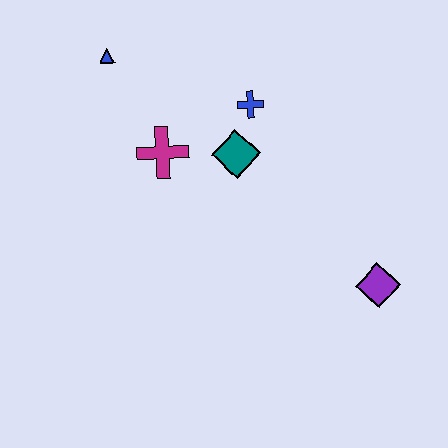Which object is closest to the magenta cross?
The teal diamond is closest to the magenta cross.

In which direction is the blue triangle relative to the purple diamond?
The blue triangle is to the left of the purple diamond.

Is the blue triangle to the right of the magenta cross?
No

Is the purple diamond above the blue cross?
No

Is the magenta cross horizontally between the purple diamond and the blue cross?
No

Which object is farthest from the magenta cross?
The purple diamond is farthest from the magenta cross.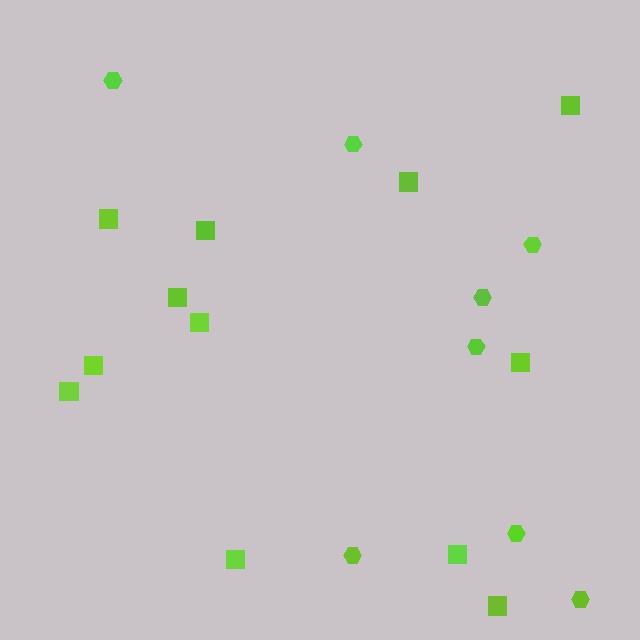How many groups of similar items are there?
There are 2 groups: one group of hexagons (8) and one group of squares (12).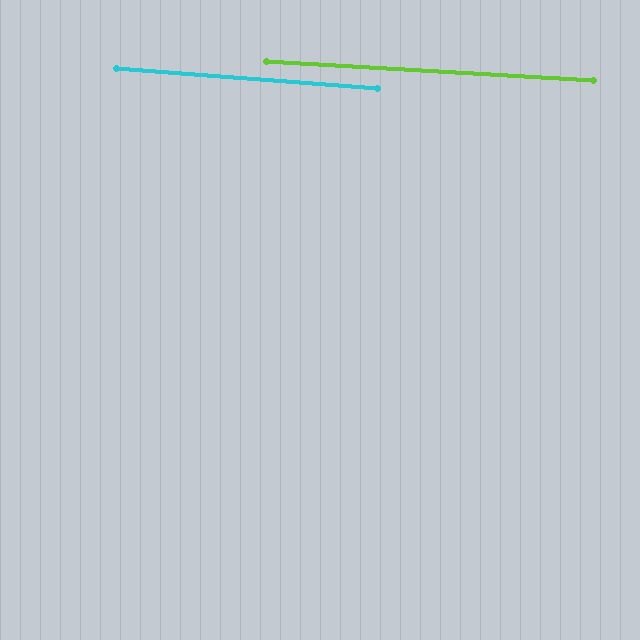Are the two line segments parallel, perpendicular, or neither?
Parallel — their directions differ by only 1.0°.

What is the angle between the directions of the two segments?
Approximately 1 degree.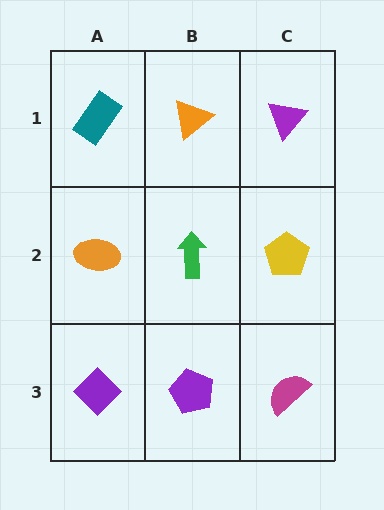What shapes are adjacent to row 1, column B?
A green arrow (row 2, column B), a teal rectangle (row 1, column A), a purple triangle (row 1, column C).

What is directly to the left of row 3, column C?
A purple pentagon.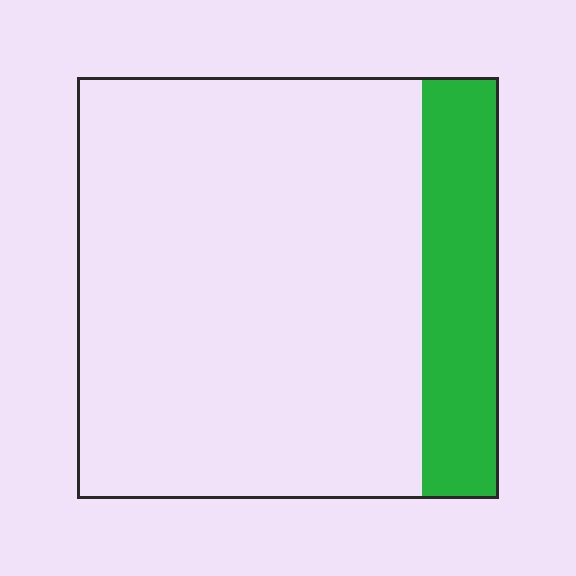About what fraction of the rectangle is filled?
About one sixth (1/6).